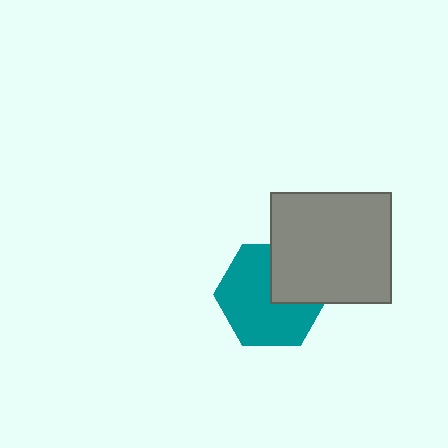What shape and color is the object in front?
The object in front is a gray rectangle.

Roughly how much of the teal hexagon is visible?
Most of it is visible (roughly 68%).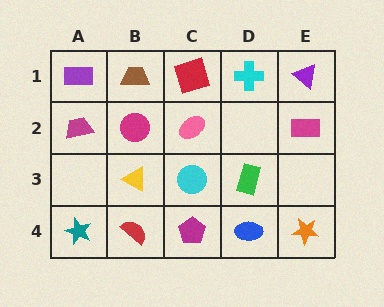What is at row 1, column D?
A cyan cross.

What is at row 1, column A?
A purple rectangle.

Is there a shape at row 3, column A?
No, that cell is empty.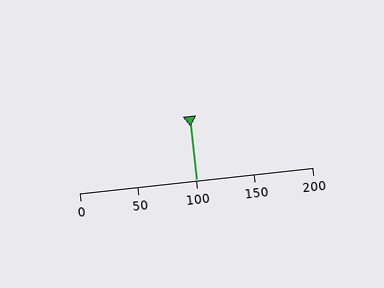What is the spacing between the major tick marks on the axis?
The major ticks are spaced 50 apart.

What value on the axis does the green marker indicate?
The marker indicates approximately 100.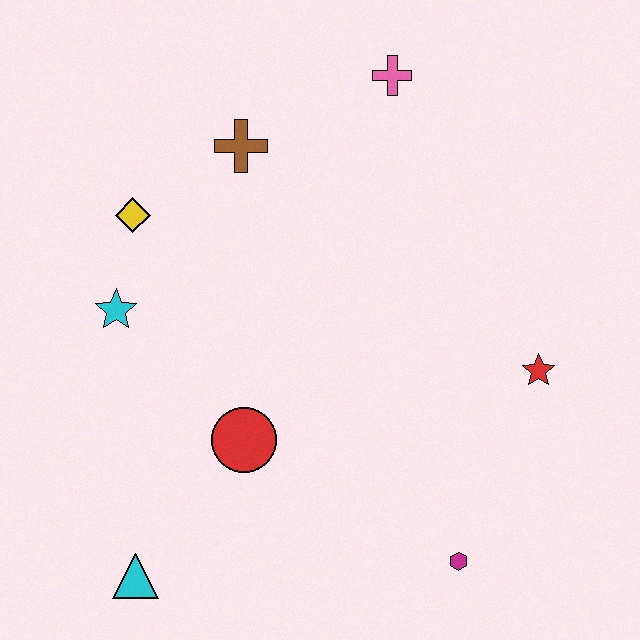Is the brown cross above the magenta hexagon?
Yes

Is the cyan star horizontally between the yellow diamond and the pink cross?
No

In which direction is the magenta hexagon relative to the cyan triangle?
The magenta hexagon is to the right of the cyan triangle.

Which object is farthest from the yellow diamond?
The magenta hexagon is farthest from the yellow diamond.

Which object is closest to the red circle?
The cyan triangle is closest to the red circle.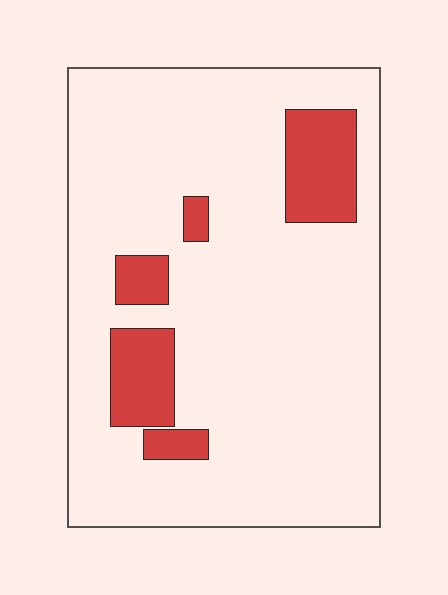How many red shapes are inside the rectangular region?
5.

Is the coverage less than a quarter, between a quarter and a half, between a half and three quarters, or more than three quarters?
Less than a quarter.